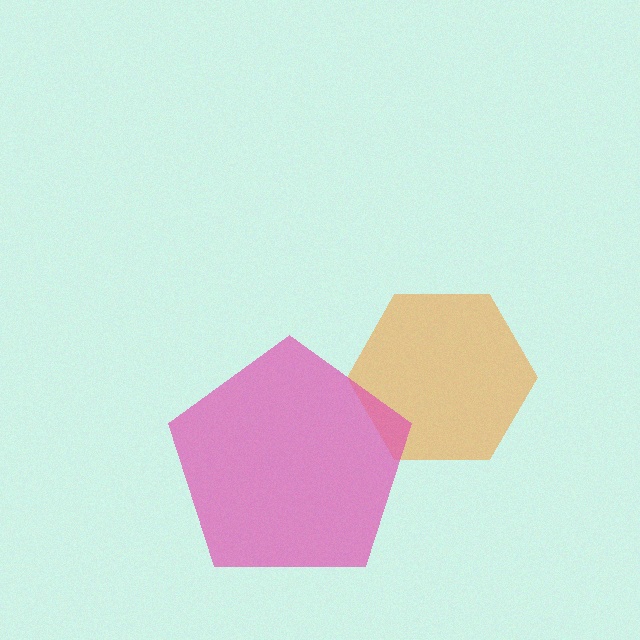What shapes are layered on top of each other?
The layered shapes are: an orange hexagon, a pink pentagon.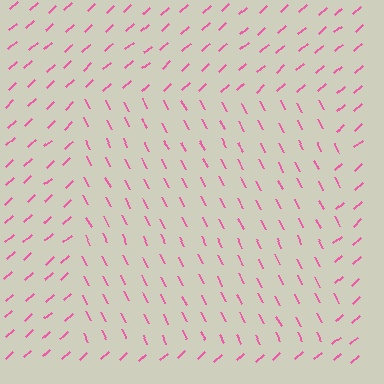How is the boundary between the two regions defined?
The boundary is defined purely by a change in line orientation (approximately 75 degrees difference). All lines are the same color and thickness.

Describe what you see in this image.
The image is filled with small pink line segments. A rectangle region in the image has lines oriented differently from the surrounding lines, creating a visible texture boundary.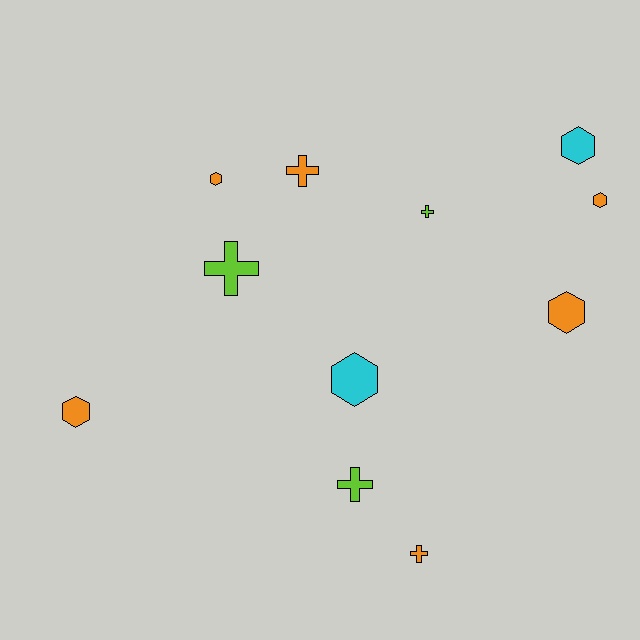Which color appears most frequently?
Orange, with 6 objects.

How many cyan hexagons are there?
There are 2 cyan hexagons.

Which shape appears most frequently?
Hexagon, with 6 objects.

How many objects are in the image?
There are 11 objects.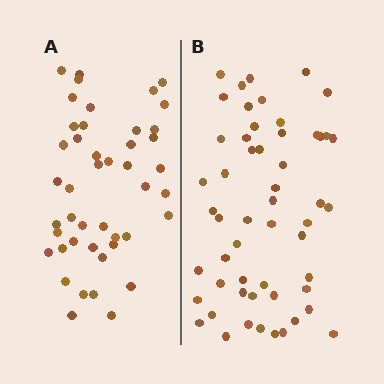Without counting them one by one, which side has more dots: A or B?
Region B (the right region) has more dots.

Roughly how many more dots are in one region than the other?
Region B has roughly 8 or so more dots than region A.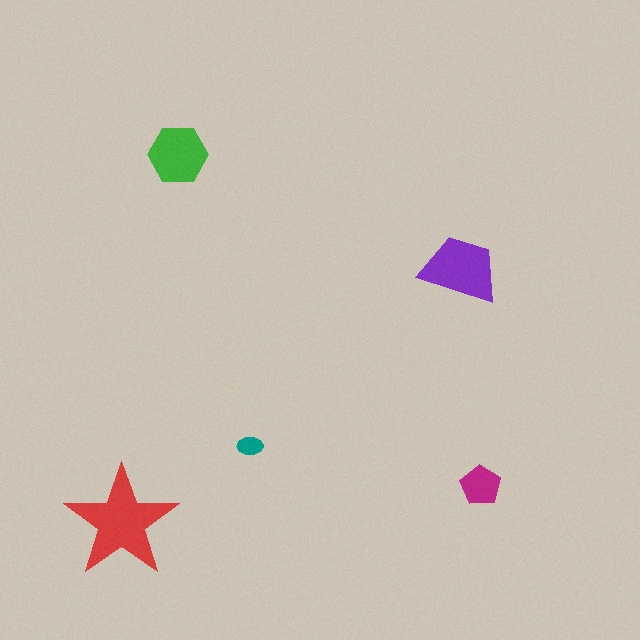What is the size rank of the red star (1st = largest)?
1st.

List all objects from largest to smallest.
The red star, the purple trapezoid, the green hexagon, the magenta pentagon, the teal ellipse.